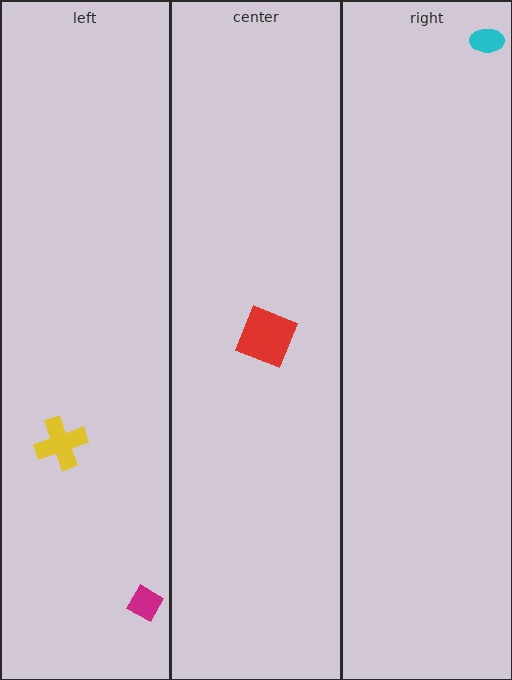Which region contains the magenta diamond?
The left region.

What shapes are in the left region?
The magenta diamond, the yellow cross.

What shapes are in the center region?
The red square.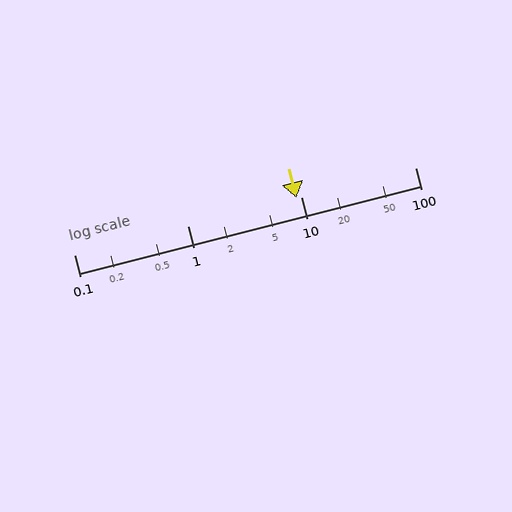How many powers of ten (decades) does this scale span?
The scale spans 3 decades, from 0.1 to 100.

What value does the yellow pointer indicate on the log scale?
The pointer indicates approximately 9.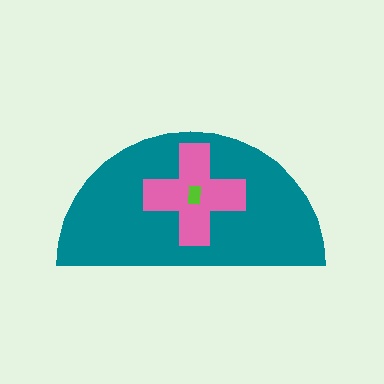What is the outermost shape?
The teal semicircle.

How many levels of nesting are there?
3.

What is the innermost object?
The lime rectangle.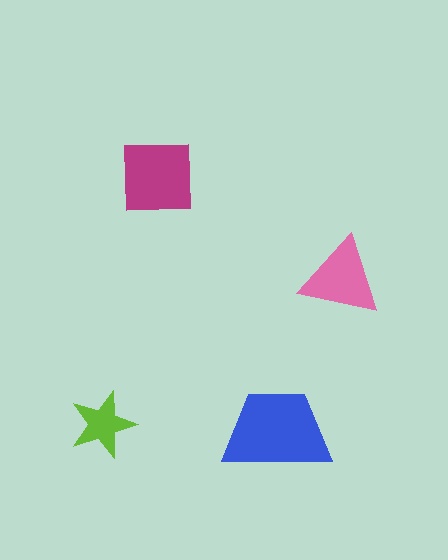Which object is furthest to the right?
The pink triangle is rightmost.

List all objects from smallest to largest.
The lime star, the pink triangle, the magenta square, the blue trapezoid.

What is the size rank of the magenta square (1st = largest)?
2nd.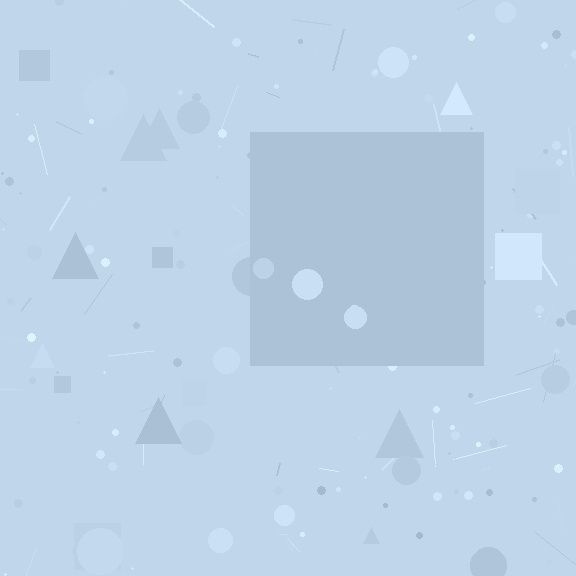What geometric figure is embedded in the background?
A square is embedded in the background.